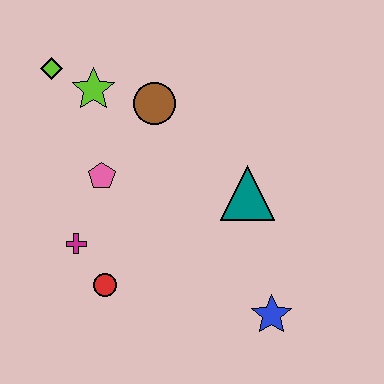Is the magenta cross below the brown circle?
Yes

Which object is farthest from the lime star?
The blue star is farthest from the lime star.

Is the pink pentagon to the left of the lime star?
No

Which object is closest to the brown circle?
The lime star is closest to the brown circle.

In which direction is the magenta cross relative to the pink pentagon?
The magenta cross is below the pink pentagon.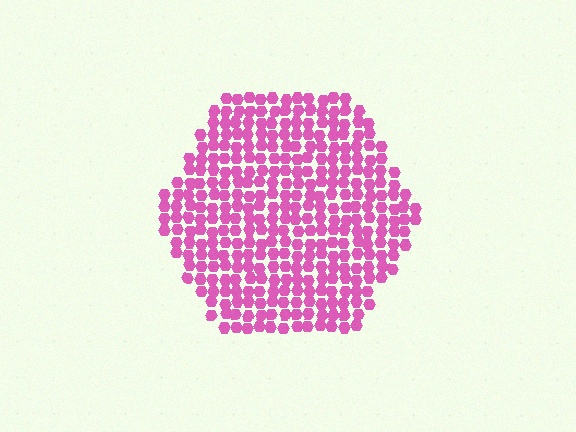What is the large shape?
The large shape is a hexagon.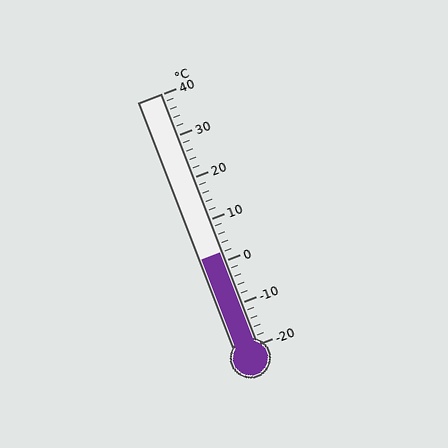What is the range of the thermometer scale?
The thermometer scale ranges from -20°C to 40°C.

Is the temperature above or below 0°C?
The temperature is above 0°C.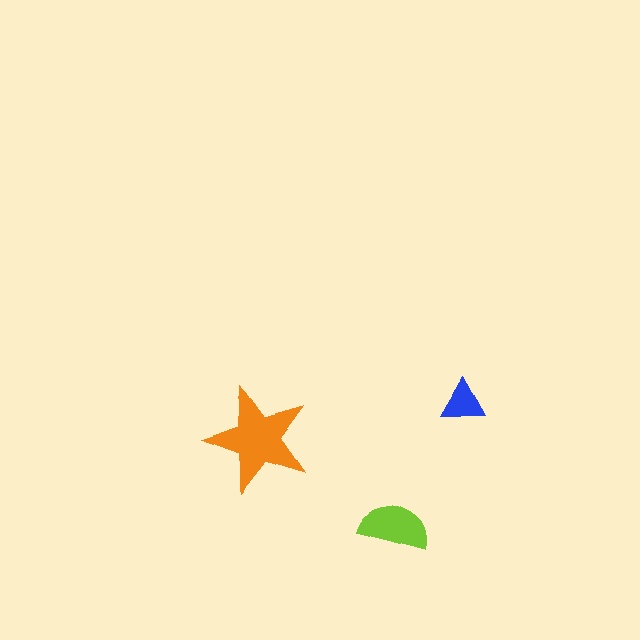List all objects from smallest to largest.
The blue triangle, the lime semicircle, the orange star.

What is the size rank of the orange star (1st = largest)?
1st.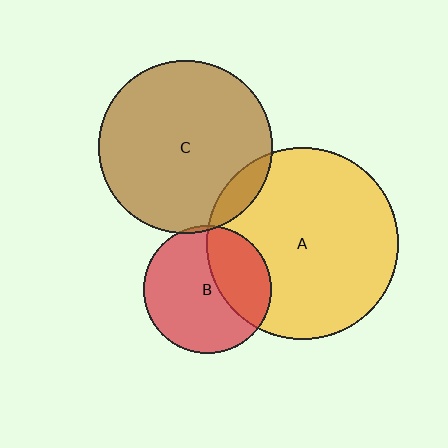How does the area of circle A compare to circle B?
Approximately 2.2 times.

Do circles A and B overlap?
Yes.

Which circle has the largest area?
Circle A (yellow).